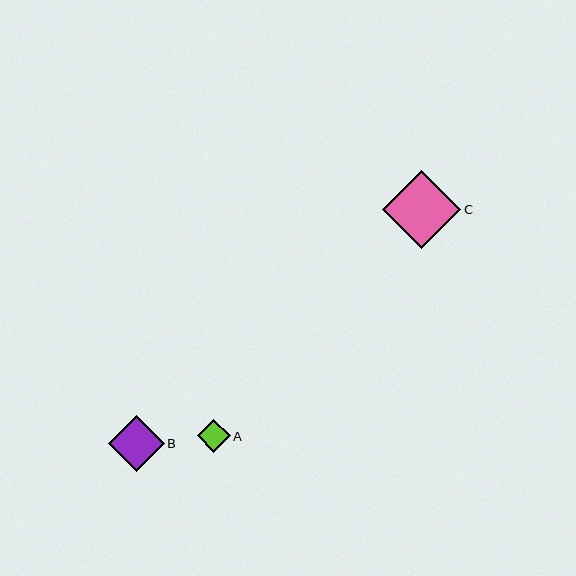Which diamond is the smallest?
Diamond A is the smallest with a size of approximately 33 pixels.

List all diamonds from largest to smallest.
From largest to smallest: C, B, A.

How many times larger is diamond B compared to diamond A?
Diamond B is approximately 1.7 times the size of diamond A.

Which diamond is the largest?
Diamond C is the largest with a size of approximately 78 pixels.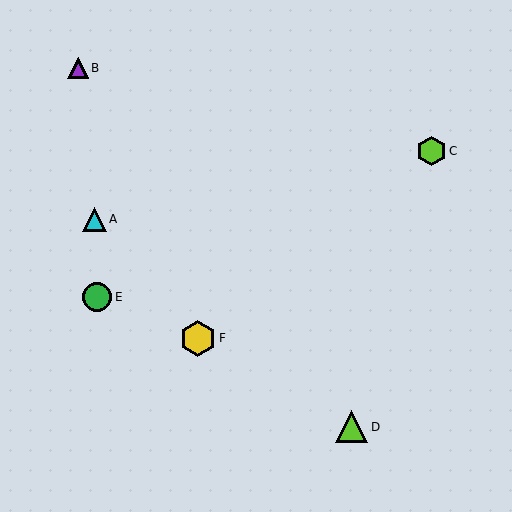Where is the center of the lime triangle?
The center of the lime triangle is at (352, 427).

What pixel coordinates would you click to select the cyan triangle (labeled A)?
Click at (94, 219) to select the cyan triangle A.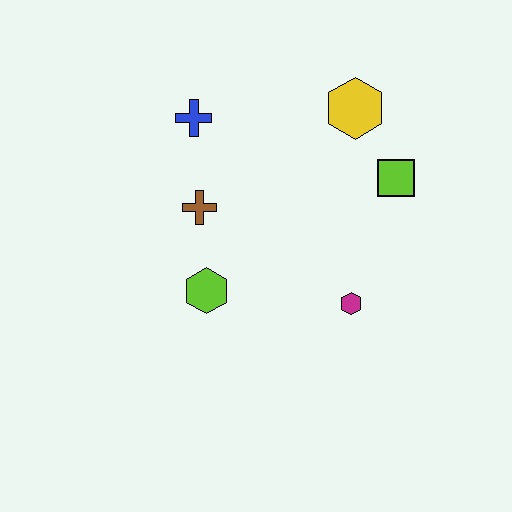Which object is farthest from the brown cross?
The lime square is farthest from the brown cross.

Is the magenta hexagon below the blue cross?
Yes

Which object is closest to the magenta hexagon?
The lime square is closest to the magenta hexagon.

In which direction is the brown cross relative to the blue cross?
The brown cross is below the blue cross.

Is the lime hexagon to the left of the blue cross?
No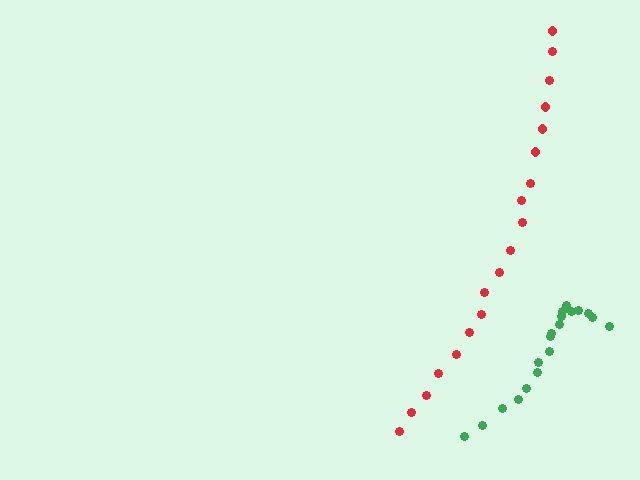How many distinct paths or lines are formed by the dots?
There are 2 distinct paths.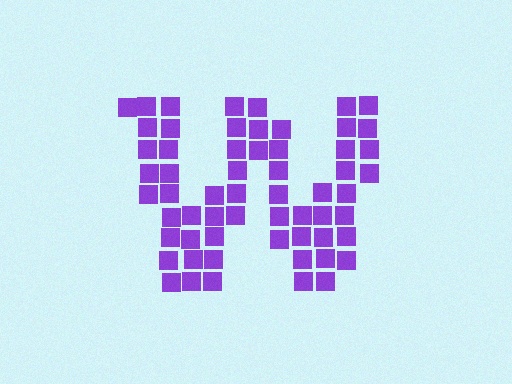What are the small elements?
The small elements are squares.